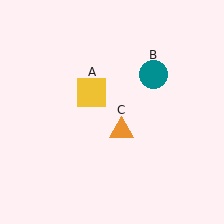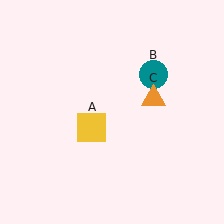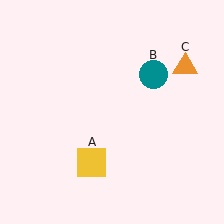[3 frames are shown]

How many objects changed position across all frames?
2 objects changed position: yellow square (object A), orange triangle (object C).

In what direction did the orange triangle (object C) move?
The orange triangle (object C) moved up and to the right.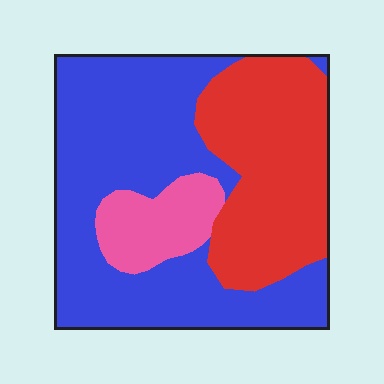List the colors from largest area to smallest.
From largest to smallest: blue, red, pink.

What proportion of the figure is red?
Red takes up about one third (1/3) of the figure.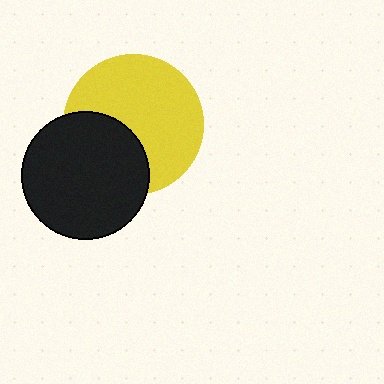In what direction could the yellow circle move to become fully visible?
The yellow circle could move toward the upper-right. That would shift it out from behind the black circle entirely.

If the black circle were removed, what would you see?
You would see the complete yellow circle.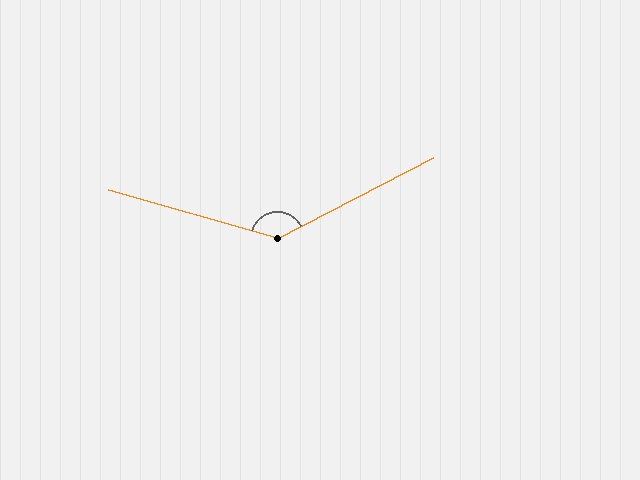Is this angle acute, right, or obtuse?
It is obtuse.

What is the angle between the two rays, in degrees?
Approximately 136 degrees.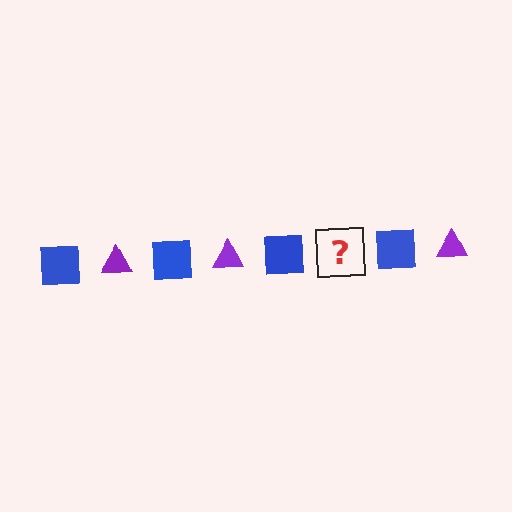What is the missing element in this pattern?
The missing element is a purple triangle.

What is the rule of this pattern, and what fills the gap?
The rule is that the pattern alternates between blue square and purple triangle. The gap should be filled with a purple triangle.